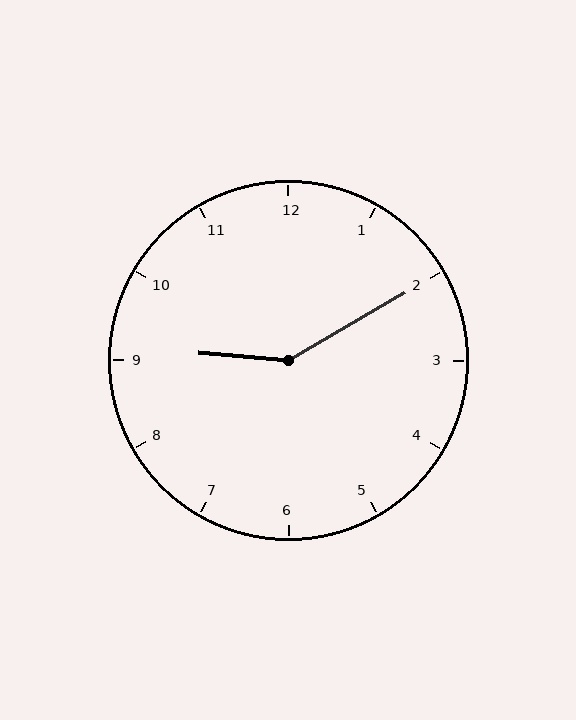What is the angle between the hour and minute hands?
Approximately 145 degrees.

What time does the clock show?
9:10.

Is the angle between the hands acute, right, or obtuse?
It is obtuse.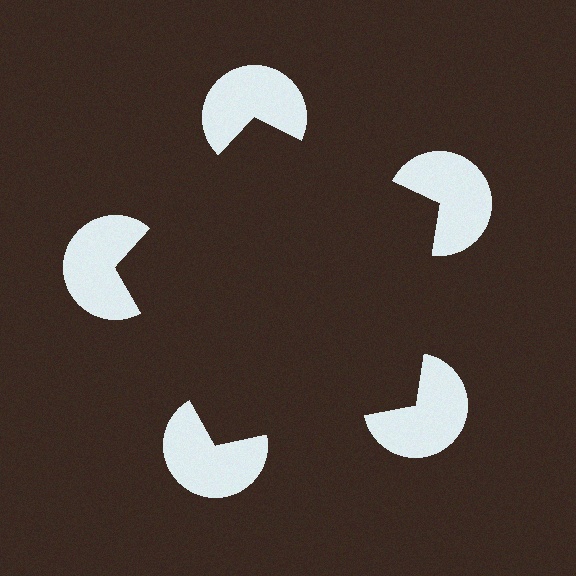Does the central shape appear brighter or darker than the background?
It typically appears slightly darker than the background, even though no actual brightness change is drawn.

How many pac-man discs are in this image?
There are 5 — one at each vertex of the illusory pentagon.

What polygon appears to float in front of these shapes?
An illusory pentagon — its edges are inferred from the aligned wedge cuts in the pac-man discs, not physically drawn.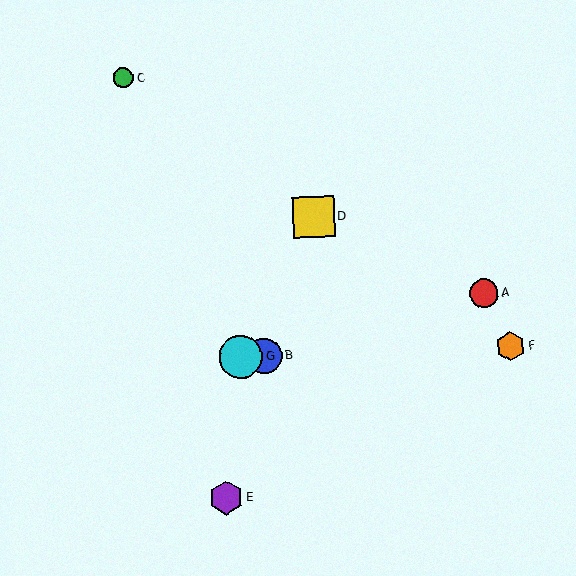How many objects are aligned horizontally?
3 objects (B, F, G) are aligned horizontally.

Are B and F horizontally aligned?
Yes, both are at y≈356.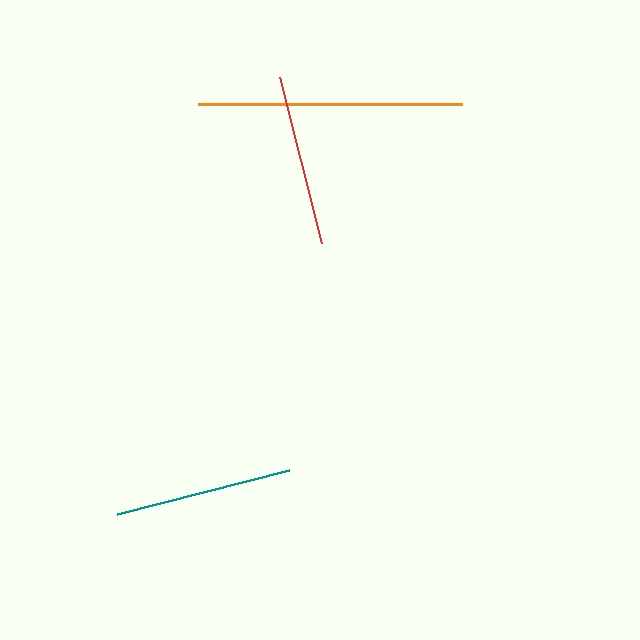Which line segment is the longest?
The orange line is the longest at approximately 264 pixels.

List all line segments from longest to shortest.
From longest to shortest: orange, teal, red.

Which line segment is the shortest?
The red line is the shortest at approximately 171 pixels.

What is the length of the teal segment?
The teal segment is approximately 178 pixels long.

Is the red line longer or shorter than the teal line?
The teal line is longer than the red line.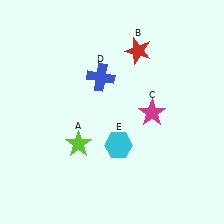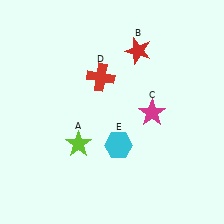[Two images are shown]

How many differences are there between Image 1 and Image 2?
There is 1 difference between the two images.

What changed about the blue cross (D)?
In Image 1, D is blue. In Image 2, it changed to red.